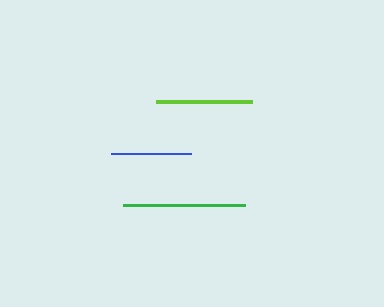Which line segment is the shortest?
The blue line is the shortest at approximately 79 pixels.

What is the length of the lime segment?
The lime segment is approximately 96 pixels long.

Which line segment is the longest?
The green line is the longest at approximately 123 pixels.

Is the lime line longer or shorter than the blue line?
The lime line is longer than the blue line.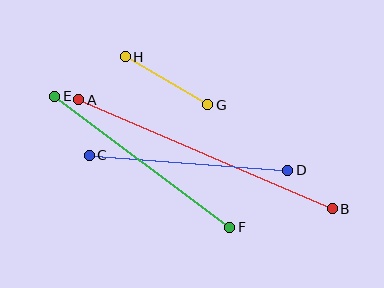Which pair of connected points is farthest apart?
Points A and B are farthest apart.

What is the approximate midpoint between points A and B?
The midpoint is at approximately (206, 154) pixels.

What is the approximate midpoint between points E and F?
The midpoint is at approximately (142, 162) pixels.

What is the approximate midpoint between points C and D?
The midpoint is at approximately (188, 163) pixels.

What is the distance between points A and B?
The distance is approximately 276 pixels.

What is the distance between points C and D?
The distance is approximately 199 pixels.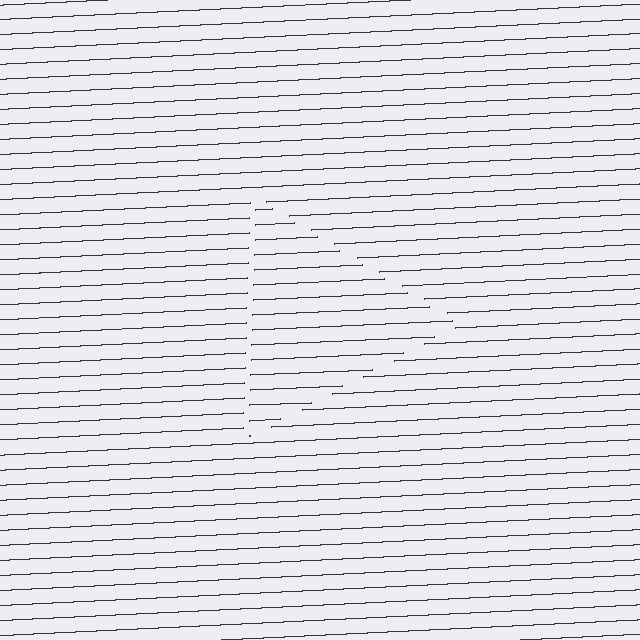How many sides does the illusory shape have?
3 sides — the line-ends trace a triangle.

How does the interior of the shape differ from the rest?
The interior of the shape contains the same grating, shifted by half a period — the contour is defined by the phase discontinuity where line-ends from the inner and outer gratings abut.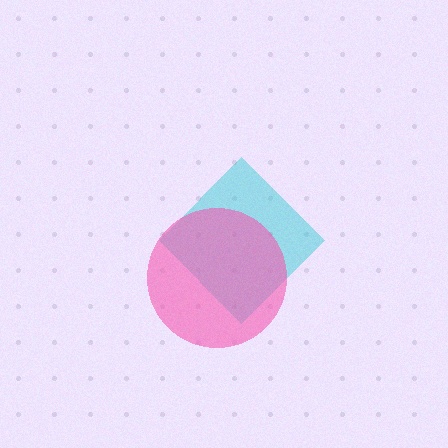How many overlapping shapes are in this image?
There are 2 overlapping shapes in the image.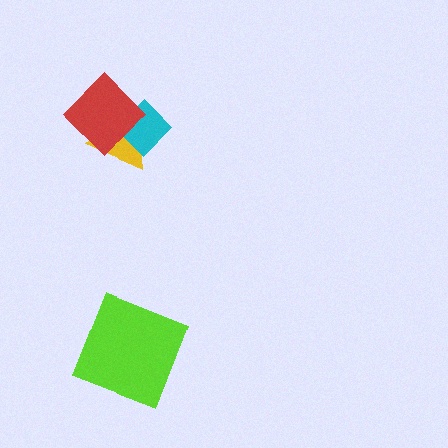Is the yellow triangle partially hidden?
Yes, it is partially covered by another shape.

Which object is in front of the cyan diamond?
The red diamond is in front of the cyan diamond.